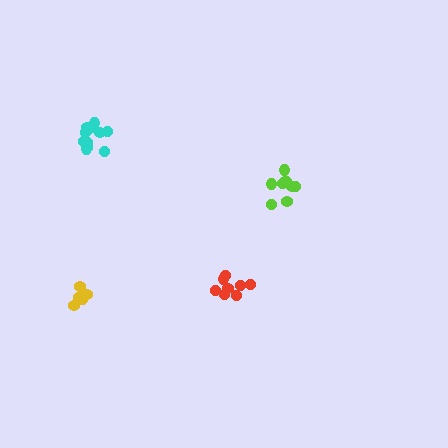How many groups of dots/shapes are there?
There are 4 groups.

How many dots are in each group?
Group 1: 9 dots, Group 2: 6 dots, Group 3: 8 dots, Group 4: 11 dots (34 total).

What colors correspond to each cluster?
The clusters are colored: lime, yellow, red, cyan.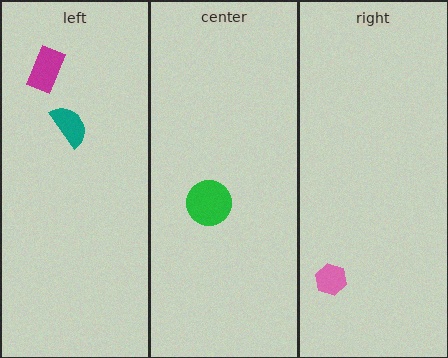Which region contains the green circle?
The center region.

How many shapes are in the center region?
1.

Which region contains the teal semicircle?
The left region.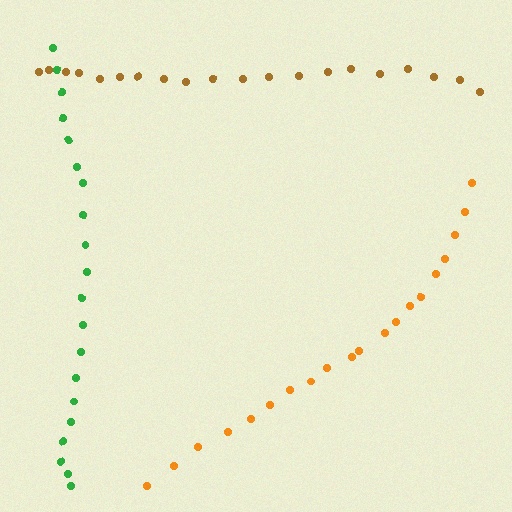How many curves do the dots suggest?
There are 3 distinct paths.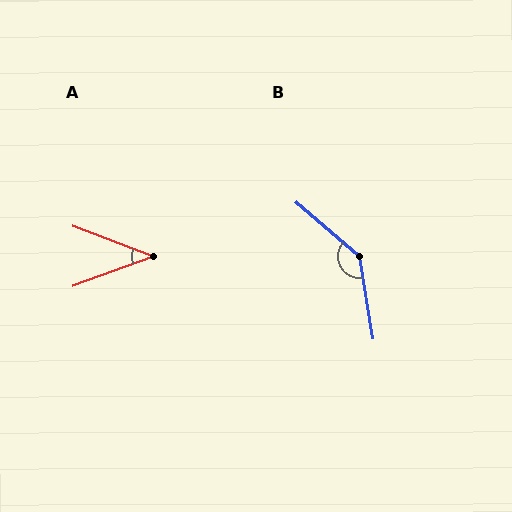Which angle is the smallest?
A, at approximately 40 degrees.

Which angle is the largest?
B, at approximately 140 degrees.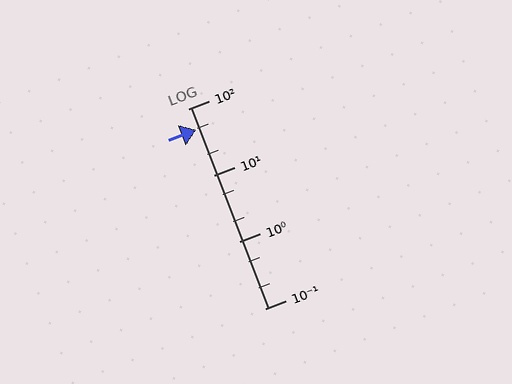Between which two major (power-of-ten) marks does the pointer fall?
The pointer is between 10 and 100.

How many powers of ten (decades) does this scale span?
The scale spans 3 decades, from 0.1 to 100.